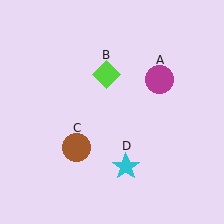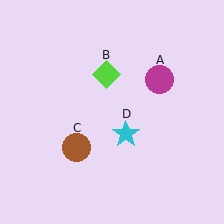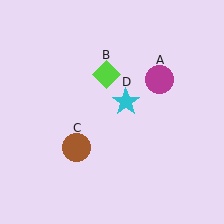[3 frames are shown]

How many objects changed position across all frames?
1 object changed position: cyan star (object D).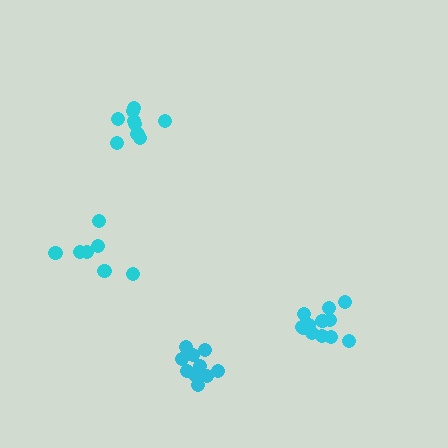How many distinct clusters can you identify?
There are 4 distinct clusters.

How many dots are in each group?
Group 1: 7 dots, Group 2: 11 dots, Group 3: 12 dots, Group 4: 9 dots (39 total).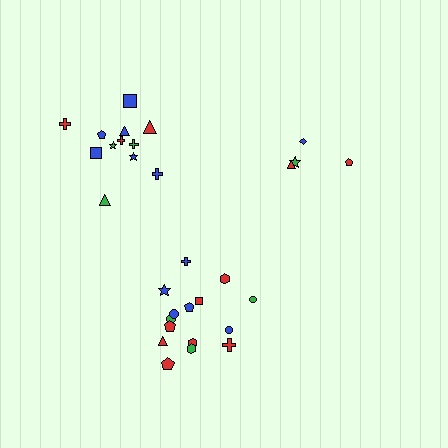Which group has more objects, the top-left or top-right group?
The top-left group.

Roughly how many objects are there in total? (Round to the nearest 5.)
Roughly 30 objects in total.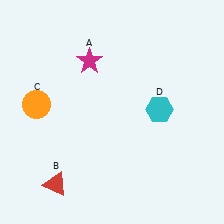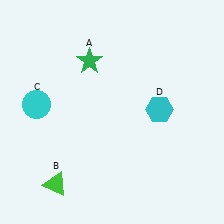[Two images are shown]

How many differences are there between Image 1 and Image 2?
There are 3 differences between the two images.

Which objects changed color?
A changed from magenta to green. B changed from red to green. C changed from orange to cyan.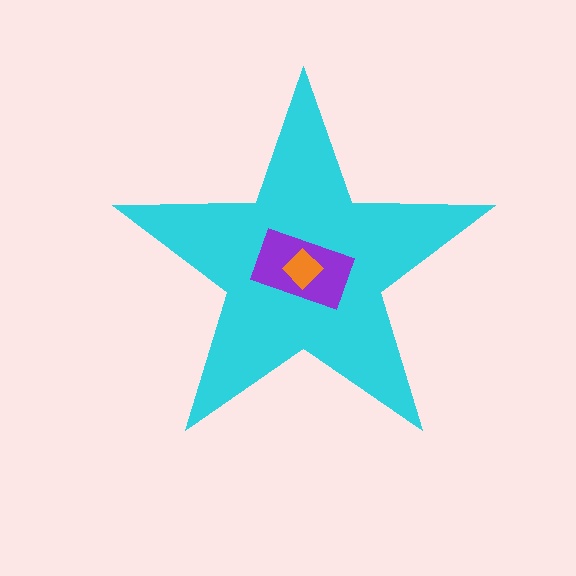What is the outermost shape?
The cyan star.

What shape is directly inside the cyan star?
The purple rectangle.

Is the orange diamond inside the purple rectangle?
Yes.